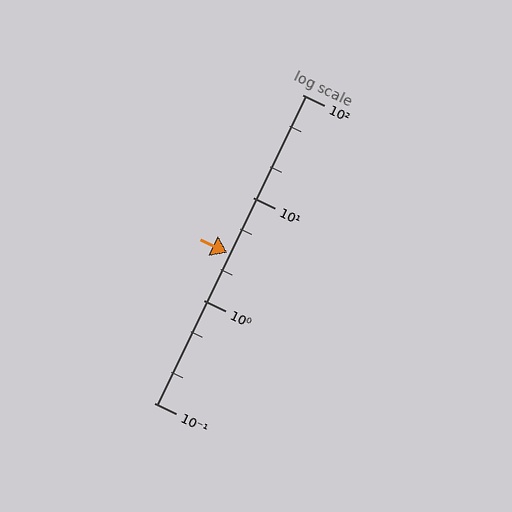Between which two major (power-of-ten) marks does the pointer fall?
The pointer is between 1 and 10.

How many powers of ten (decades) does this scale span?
The scale spans 3 decades, from 0.1 to 100.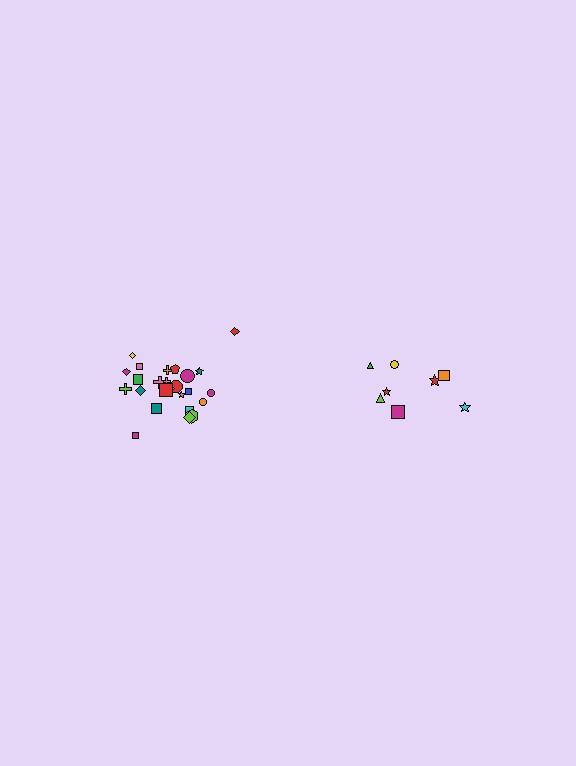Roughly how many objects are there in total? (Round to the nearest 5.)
Roughly 35 objects in total.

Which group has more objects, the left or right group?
The left group.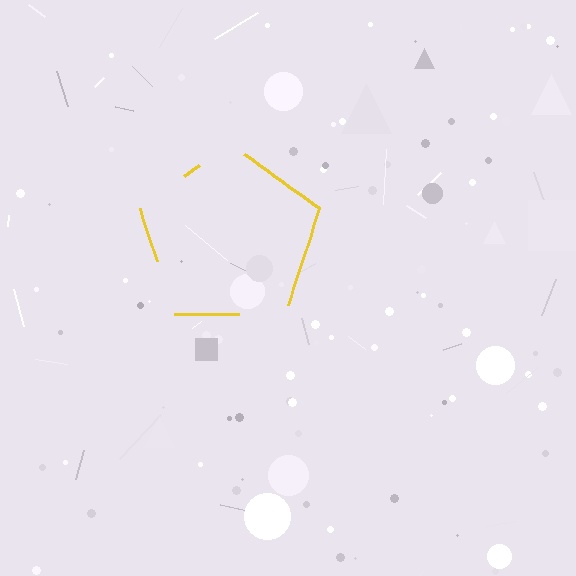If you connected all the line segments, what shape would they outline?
They would outline a pentagon.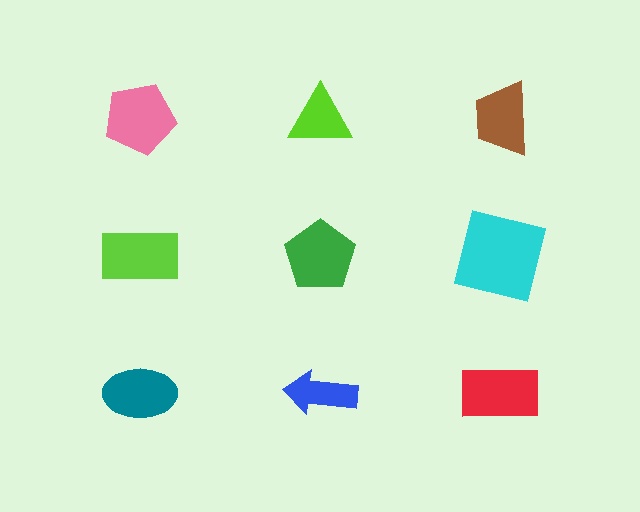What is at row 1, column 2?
A lime triangle.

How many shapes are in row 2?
3 shapes.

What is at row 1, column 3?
A brown trapezoid.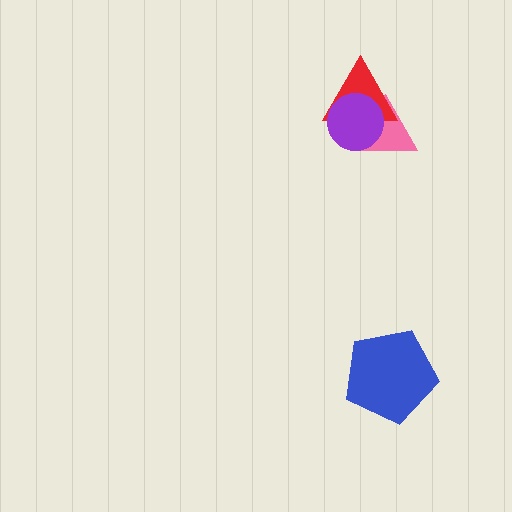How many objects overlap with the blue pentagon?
0 objects overlap with the blue pentagon.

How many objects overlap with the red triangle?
2 objects overlap with the red triangle.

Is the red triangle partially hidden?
Yes, it is partially covered by another shape.